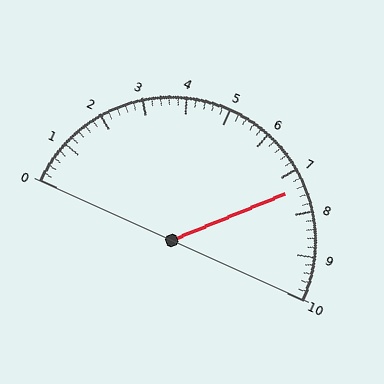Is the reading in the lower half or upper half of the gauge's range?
The reading is in the upper half of the range (0 to 10).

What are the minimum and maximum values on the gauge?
The gauge ranges from 0 to 10.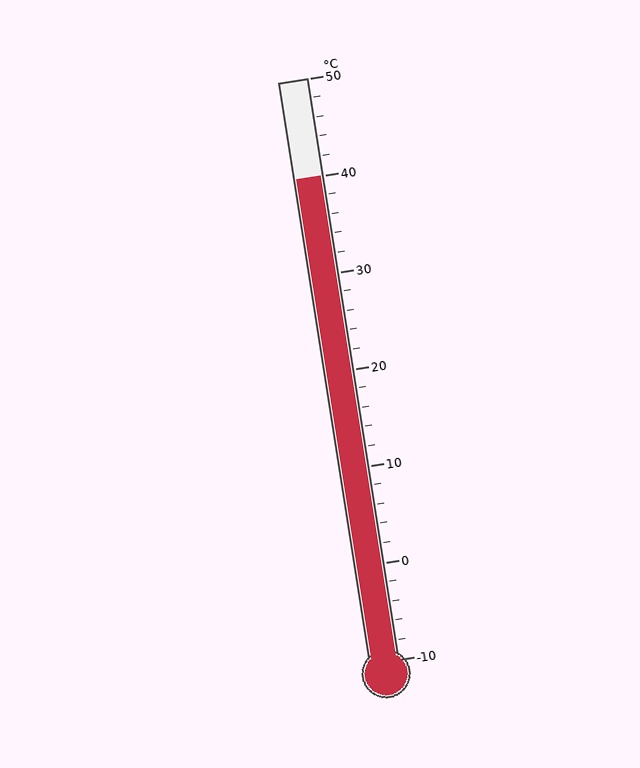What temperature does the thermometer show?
The thermometer shows approximately 40°C.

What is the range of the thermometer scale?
The thermometer scale ranges from -10°C to 50°C.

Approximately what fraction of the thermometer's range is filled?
The thermometer is filled to approximately 85% of its range.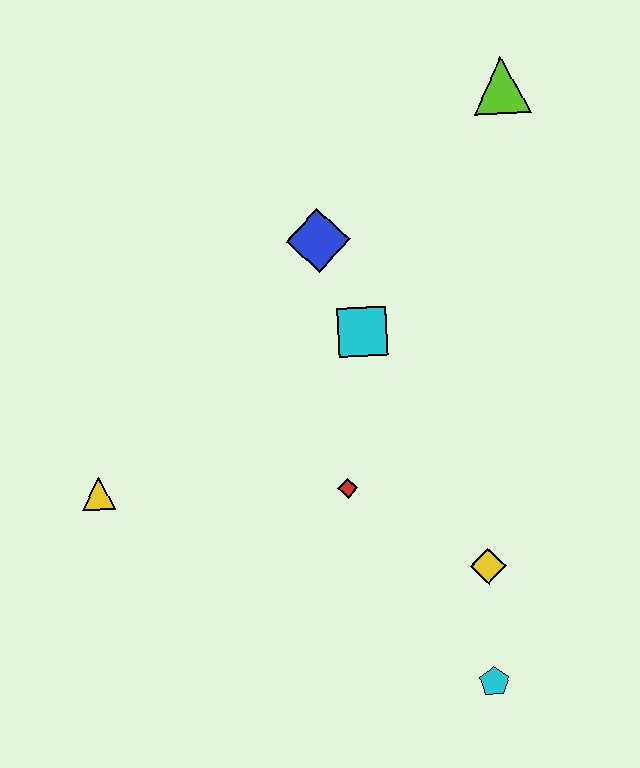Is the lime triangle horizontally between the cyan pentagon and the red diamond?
No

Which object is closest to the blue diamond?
The cyan square is closest to the blue diamond.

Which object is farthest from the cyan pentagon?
The lime triangle is farthest from the cyan pentagon.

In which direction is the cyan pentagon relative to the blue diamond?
The cyan pentagon is below the blue diamond.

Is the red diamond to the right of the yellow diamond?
No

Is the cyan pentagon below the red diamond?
Yes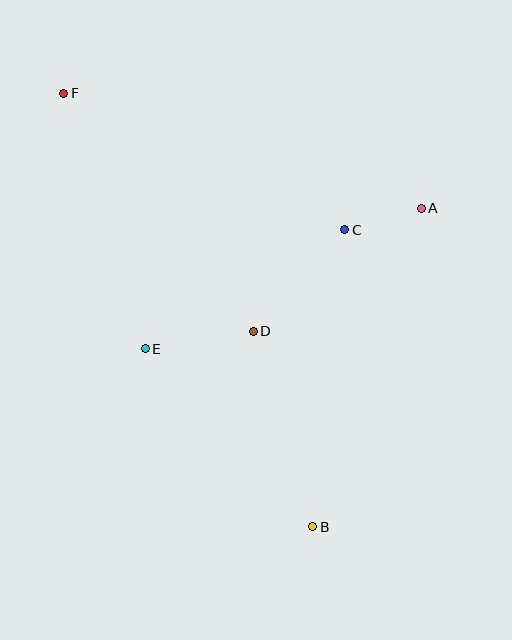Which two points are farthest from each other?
Points B and F are farthest from each other.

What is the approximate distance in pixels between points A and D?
The distance between A and D is approximately 208 pixels.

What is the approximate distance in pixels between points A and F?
The distance between A and F is approximately 375 pixels.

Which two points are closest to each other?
Points A and C are closest to each other.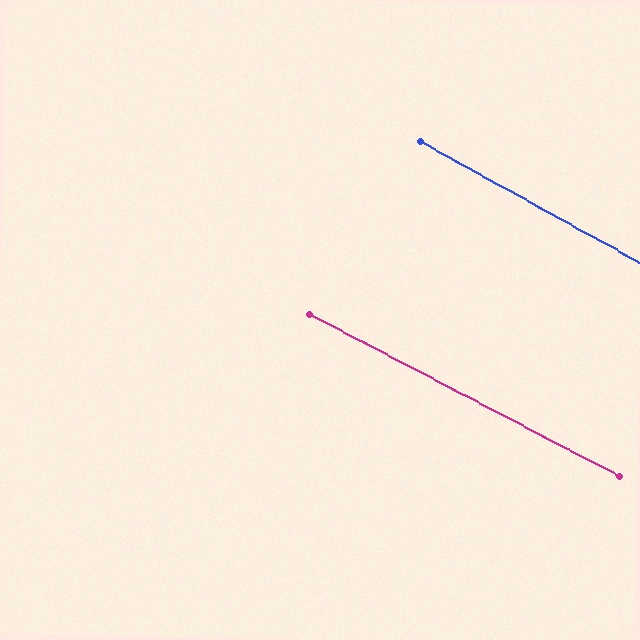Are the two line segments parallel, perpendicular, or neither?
Parallel — their directions differ by only 1.5°.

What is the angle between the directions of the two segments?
Approximately 1 degree.